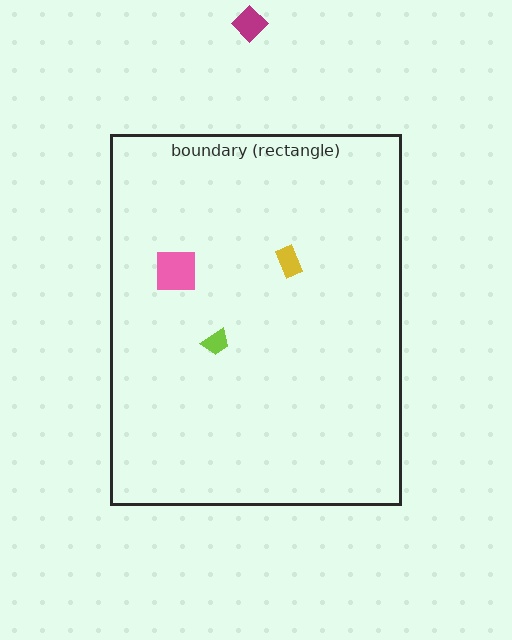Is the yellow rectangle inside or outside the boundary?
Inside.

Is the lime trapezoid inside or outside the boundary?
Inside.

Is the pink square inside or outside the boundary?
Inside.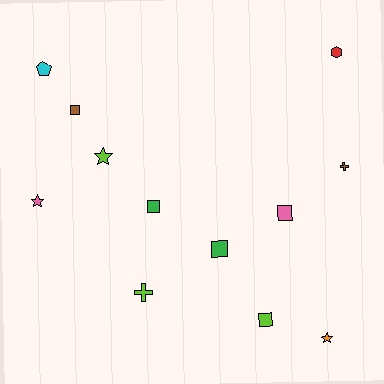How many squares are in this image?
There are 5 squares.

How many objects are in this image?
There are 12 objects.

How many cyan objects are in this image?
There is 1 cyan object.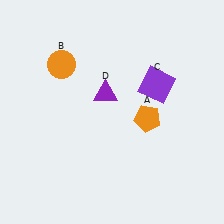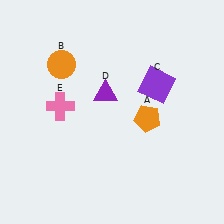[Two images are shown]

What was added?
A pink cross (E) was added in Image 2.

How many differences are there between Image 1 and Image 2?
There is 1 difference between the two images.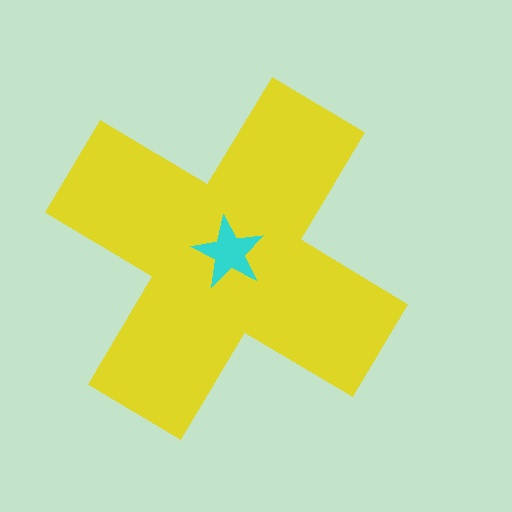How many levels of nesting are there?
2.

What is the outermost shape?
The yellow cross.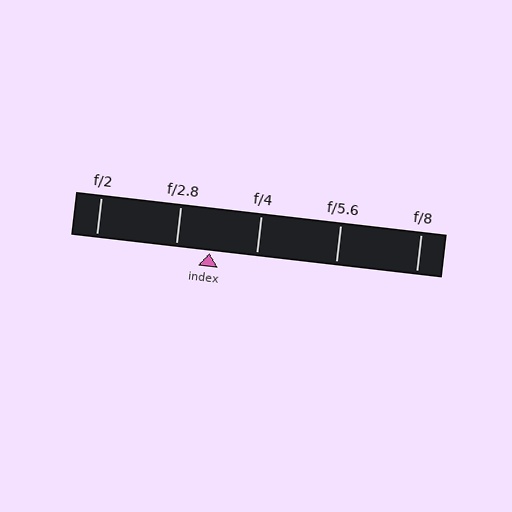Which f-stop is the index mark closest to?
The index mark is closest to f/2.8.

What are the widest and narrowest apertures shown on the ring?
The widest aperture shown is f/2 and the narrowest is f/8.